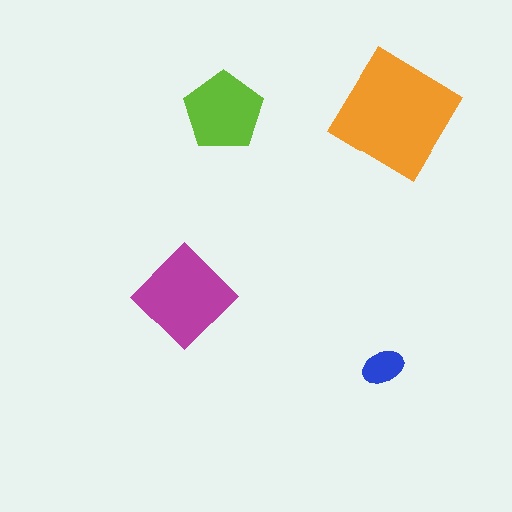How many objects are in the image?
There are 4 objects in the image.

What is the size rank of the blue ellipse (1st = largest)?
4th.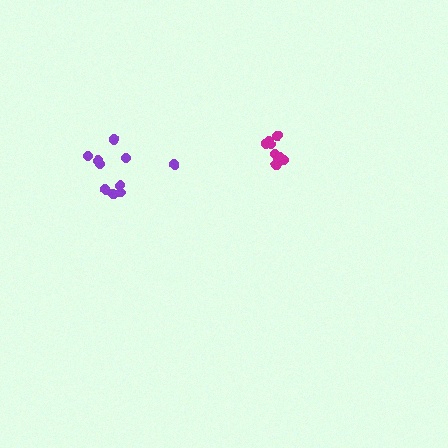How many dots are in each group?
Group 1: 10 dots, Group 2: 9 dots (19 total).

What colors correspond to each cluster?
The clusters are colored: purple, magenta.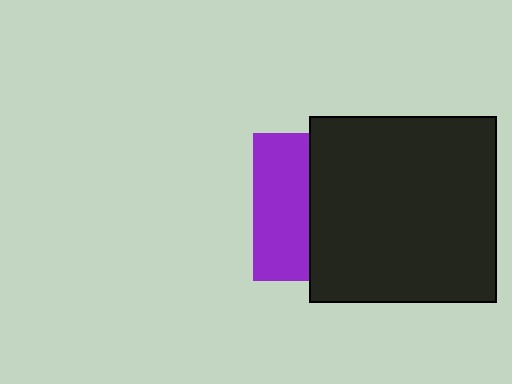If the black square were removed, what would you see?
You would see the complete purple square.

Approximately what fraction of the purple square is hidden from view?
Roughly 62% of the purple square is hidden behind the black square.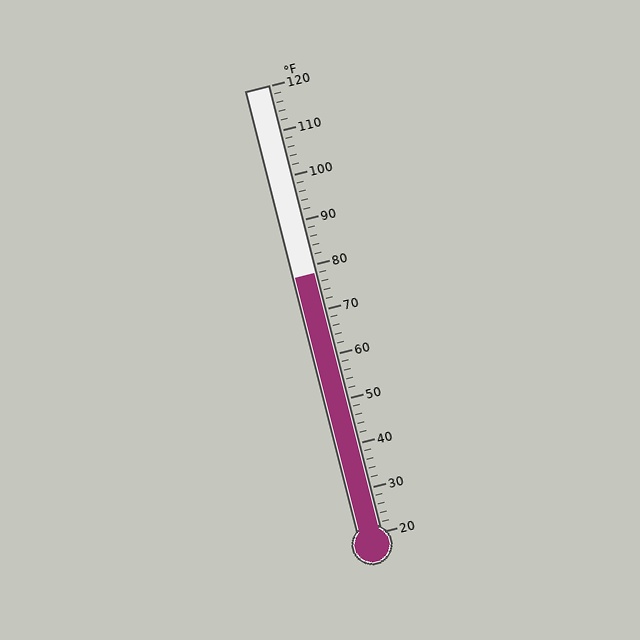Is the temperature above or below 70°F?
The temperature is above 70°F.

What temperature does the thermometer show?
The thermometer shows approximately 78°F.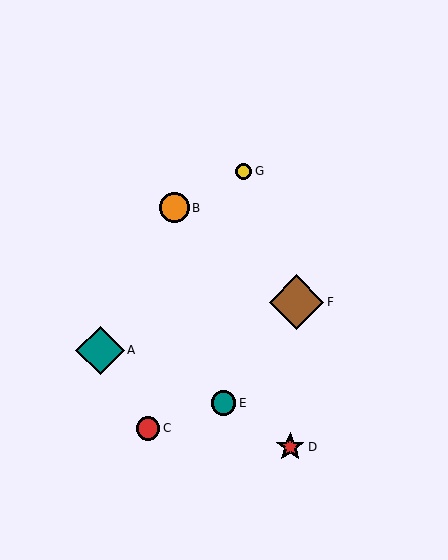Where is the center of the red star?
The center of the red star is at (290, 447).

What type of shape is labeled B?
Shape B is an orange circle.